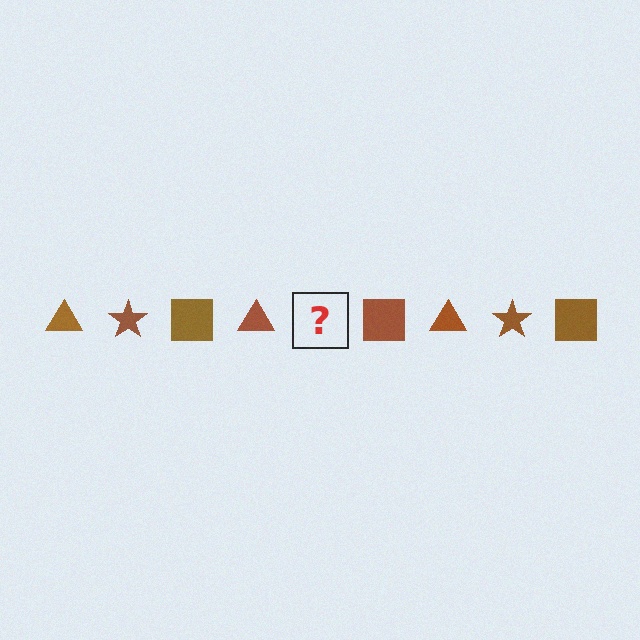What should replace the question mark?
The question mark should be replaced with a brown star.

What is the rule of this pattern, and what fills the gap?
The rule is that the pattern cycles through triangle, star, square shapes in brown. The gap should be filled with a brown star.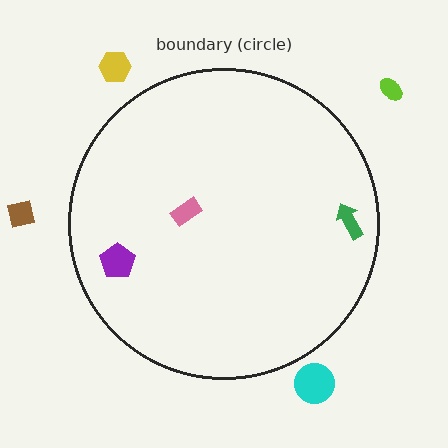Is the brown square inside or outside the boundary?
Outside.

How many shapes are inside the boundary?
3 inside, 4 outside.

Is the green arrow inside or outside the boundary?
Inside.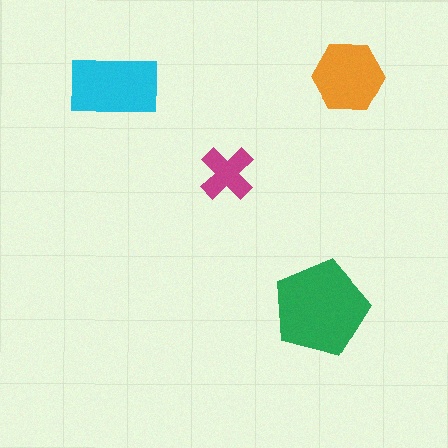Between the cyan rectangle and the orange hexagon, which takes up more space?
The cyan rectangle.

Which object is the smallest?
The magenta cross.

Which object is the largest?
The green pentagon.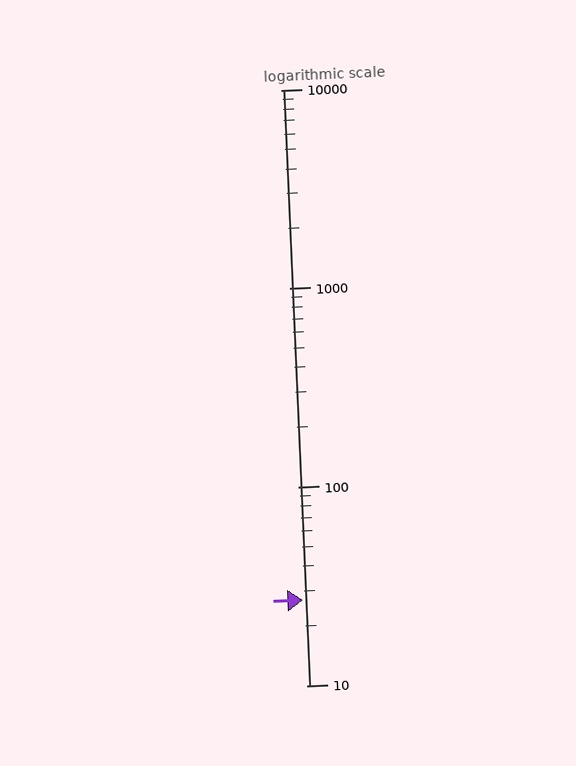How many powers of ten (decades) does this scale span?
The scale spans 3 decades, from 10 to 10000.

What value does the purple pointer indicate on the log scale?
The pointer indicates approximately 27.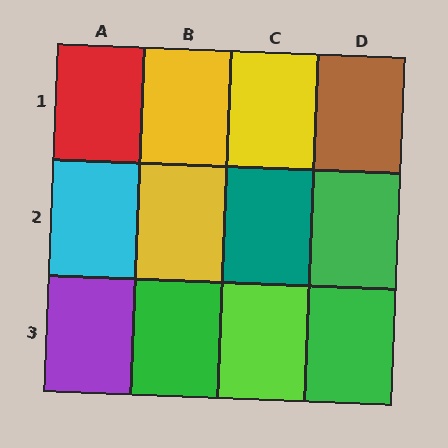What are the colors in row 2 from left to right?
Cyan, yellow, teal, green.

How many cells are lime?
1 cell is lime.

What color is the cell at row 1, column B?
Yellow.